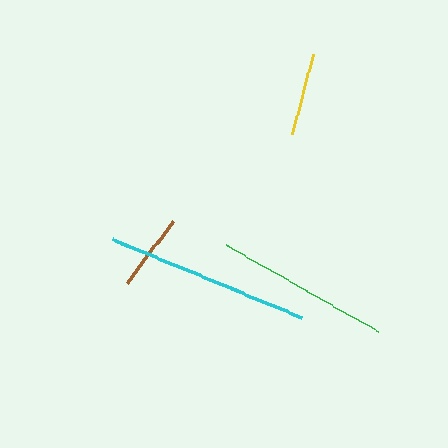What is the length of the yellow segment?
The yellow segment is approximately 82 pixels long.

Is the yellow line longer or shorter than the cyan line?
The cyan line is longer than the yellow line.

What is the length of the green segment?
The green segment is approximately 175 pixels long.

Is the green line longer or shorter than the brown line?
The green line is longer than the brown line.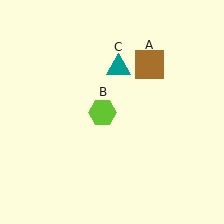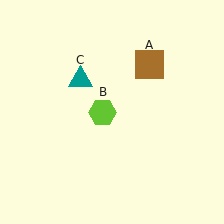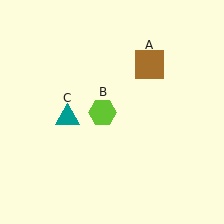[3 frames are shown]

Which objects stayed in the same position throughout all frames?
Brown square (object A) and lime hexagon (object B) remained stationary.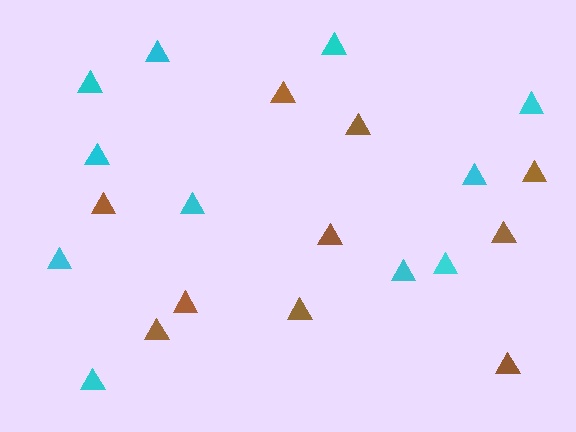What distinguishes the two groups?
There are 2 groups: one group of cyan triangles (11) and one group of brown triangles (10).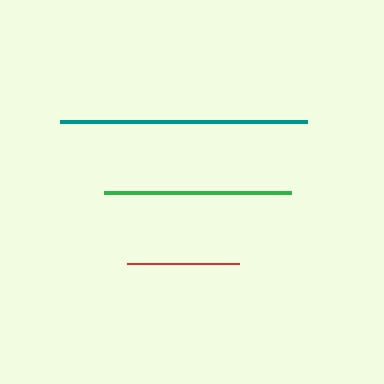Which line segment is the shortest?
The red line is the shortest at approximately 113 pixels.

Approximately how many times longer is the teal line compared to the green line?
The teal line is approximately 1.3 times the length of the green line.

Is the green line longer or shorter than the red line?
The green line is longer than the red line.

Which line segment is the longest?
The teal line is the longest at approximately 247 pixels.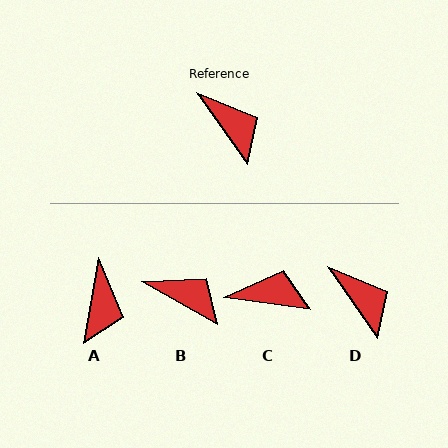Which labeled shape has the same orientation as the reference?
D.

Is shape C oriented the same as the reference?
No, it is off by about 47 degrees.